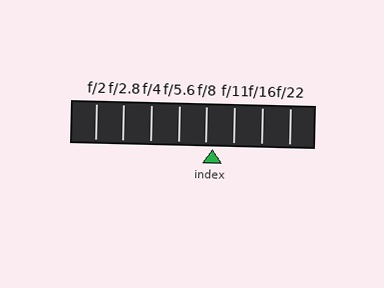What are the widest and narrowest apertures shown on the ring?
The widest aperture shown is f/2 and the narrowest is f/22.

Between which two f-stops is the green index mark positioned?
The index mark is between f/8 and f/11.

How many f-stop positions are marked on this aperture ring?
There are 8 f-stop positions marked.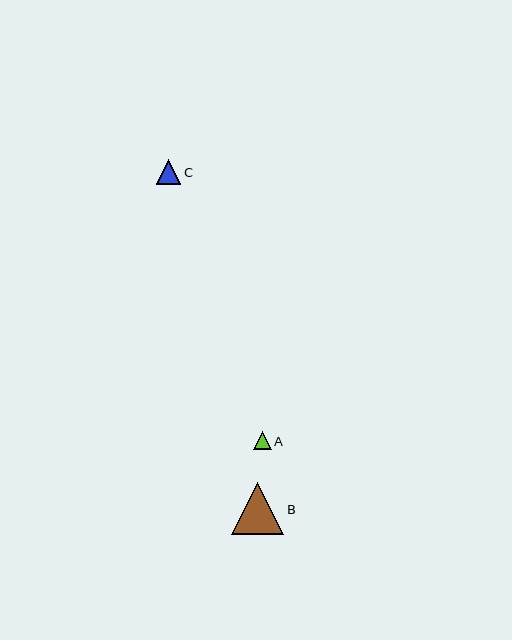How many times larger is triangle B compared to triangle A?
Triangle B is approximately 3.0 times the size of triangle A.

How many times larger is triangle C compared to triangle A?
Triangle C is approximately 1.4 times the size of triangle A.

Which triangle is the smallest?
Triangle A is the smallest with a size of approximately 18 pixels.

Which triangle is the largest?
Triangle B is the largest with a size of approximately 52 pixels.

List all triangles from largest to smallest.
From largest to smallest: B, C, A.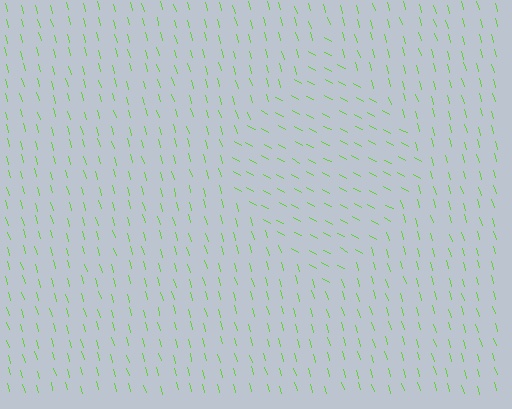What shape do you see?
I see a diamond.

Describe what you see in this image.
The image is filled with small lime line segments. A diamond region in the image has lines oriented differently from the surrounding lines, creating a visible texture boundary.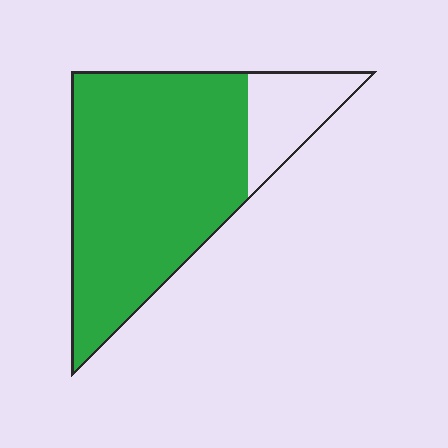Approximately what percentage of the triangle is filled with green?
Approximately 80%.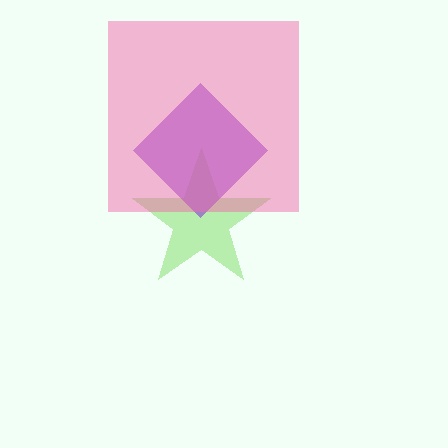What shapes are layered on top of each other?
The layered shapes are: a lime star, a purple diamond, a pink square.